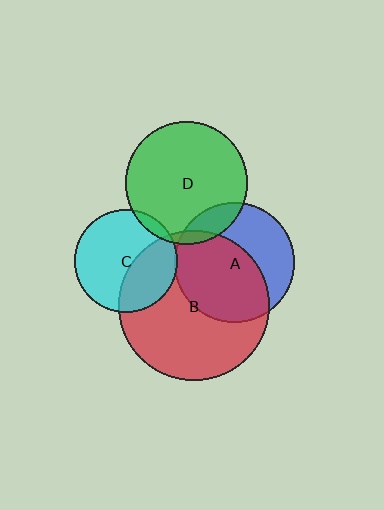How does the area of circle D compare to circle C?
Approximately 1.4 times.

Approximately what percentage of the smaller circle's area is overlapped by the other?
Approximately 15%.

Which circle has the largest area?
Circle B (red).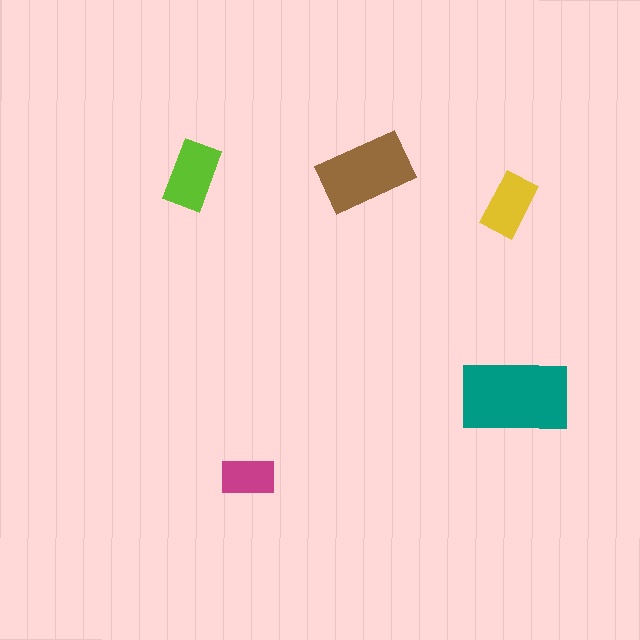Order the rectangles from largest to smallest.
the teal one, the brown one, the lime one, the yellow one, the magenta one.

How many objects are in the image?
There are 5 objects in the image.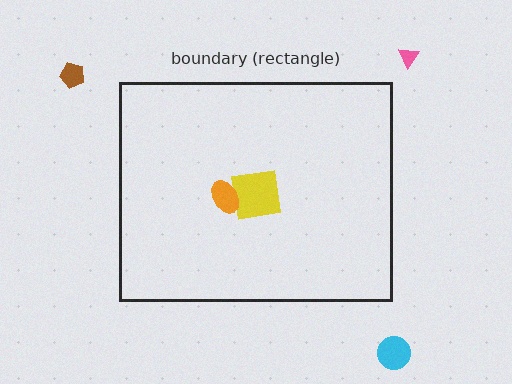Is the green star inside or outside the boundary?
Inside.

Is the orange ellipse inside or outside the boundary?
Inside.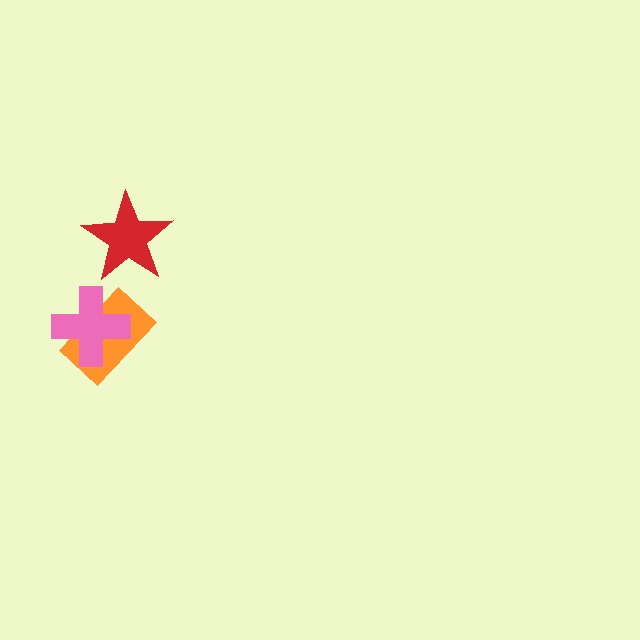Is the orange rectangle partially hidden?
Yes, it is partially covered by another shape.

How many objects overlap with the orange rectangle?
1 object overlaps with the orange rectangle.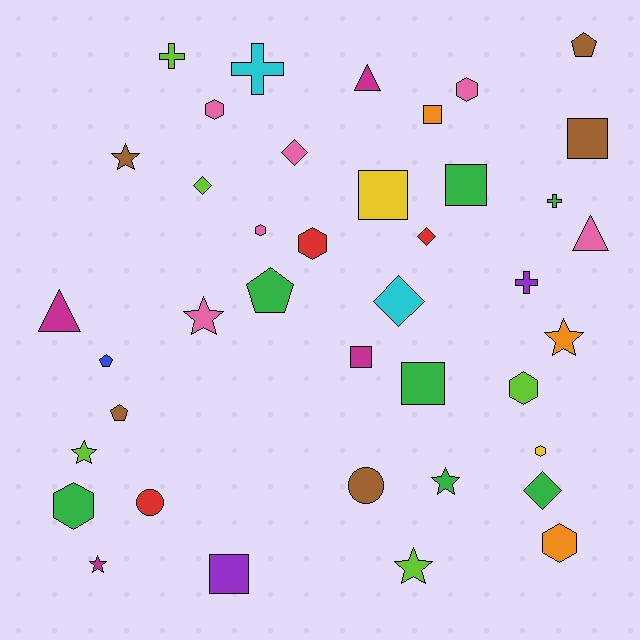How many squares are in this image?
There are 7 squares.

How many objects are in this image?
There are 40 objects.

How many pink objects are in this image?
There are 6 pink objects.